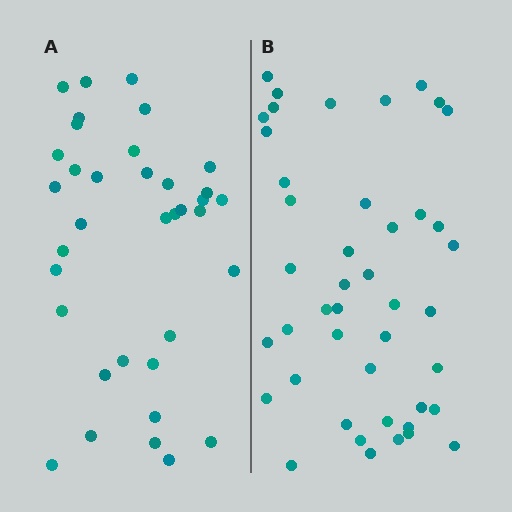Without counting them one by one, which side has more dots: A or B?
Region B (the right region) has more dots.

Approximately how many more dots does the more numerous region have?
Region B has roughly 8 or so more dots than region A.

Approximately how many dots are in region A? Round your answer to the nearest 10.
About 40 dots. (The exact count is 36, which rounds to 40.)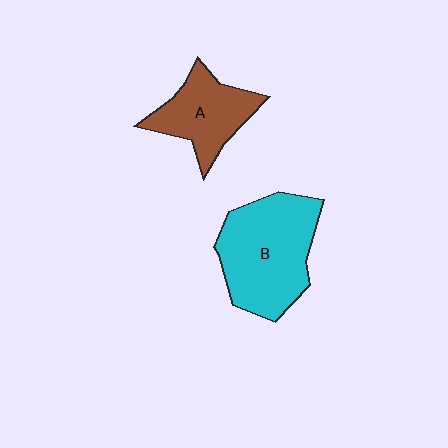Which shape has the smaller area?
Shape A (brown).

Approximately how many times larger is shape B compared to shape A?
Approximately 1.6 times.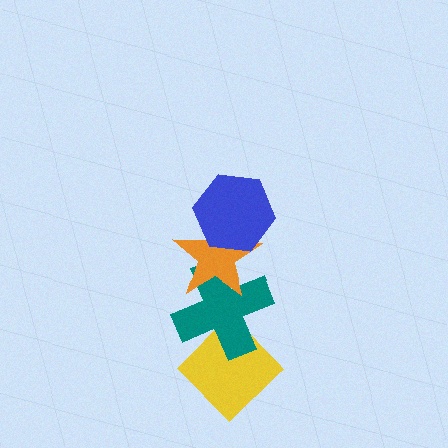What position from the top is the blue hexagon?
The blue hexagon is 1st from the top.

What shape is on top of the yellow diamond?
The teal cross is on top of the yellow diamond.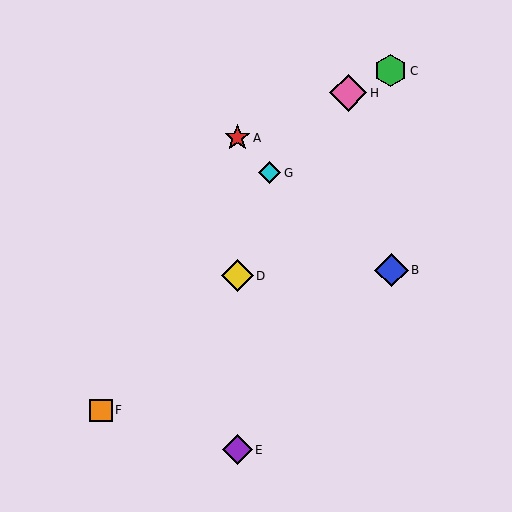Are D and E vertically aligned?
Yes, both are at x≈237.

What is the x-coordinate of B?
Object B is at x≈391.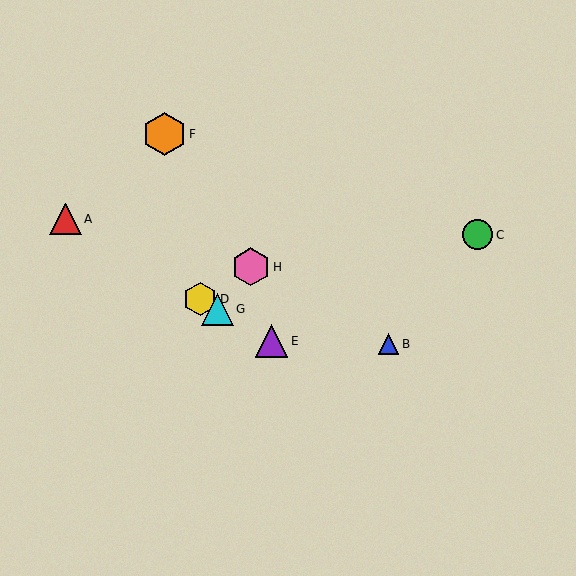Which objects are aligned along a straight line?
Objects A, D, E, G are aligned along a straight line.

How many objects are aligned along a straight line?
4 objects (A, D, E, G) are aligned along a straight line.